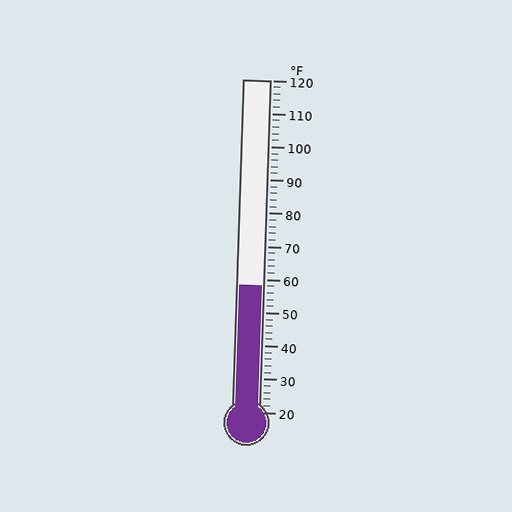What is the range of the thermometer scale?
The thermometer scale ranges from 20°F to 120°F.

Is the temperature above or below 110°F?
The temperature is below 110°F.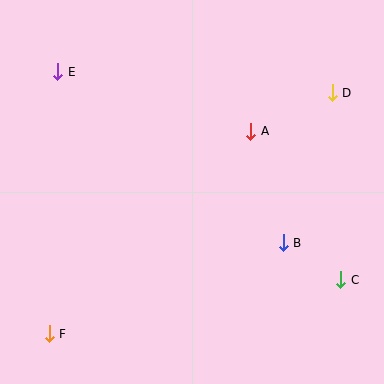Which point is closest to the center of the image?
Point A at (251, 131) is closest to the center.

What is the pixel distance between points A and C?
The distance between A and C is 174 pixels.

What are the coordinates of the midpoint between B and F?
The midpoint between B and F is at (166, 288).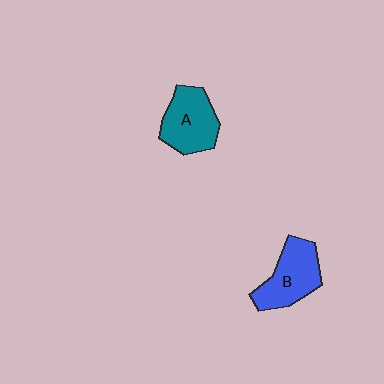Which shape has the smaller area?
Shape A (teal).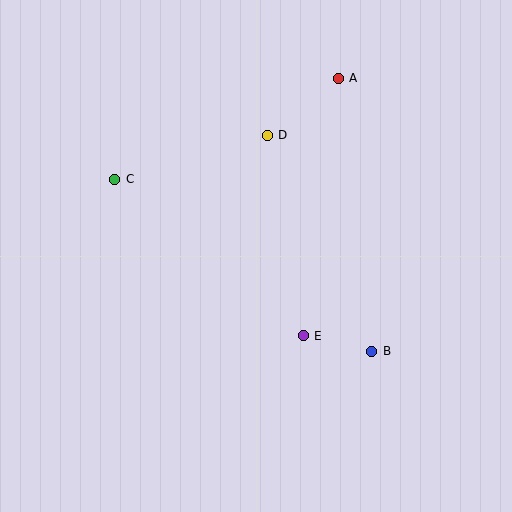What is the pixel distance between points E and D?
The distance between E and D is 204 pixels.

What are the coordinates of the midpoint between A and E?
The midpoint between A and E is at (321, 207).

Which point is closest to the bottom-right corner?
Point B is closest to the bottom-right corner.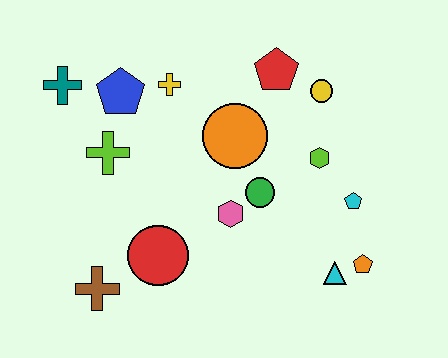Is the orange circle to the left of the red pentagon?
Yes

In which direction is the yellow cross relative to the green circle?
The yellow cross is above the green circle.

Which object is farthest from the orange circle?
The brown cross is farthest from the orange circle.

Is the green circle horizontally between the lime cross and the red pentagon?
Yes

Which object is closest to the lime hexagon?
The cyan pentagon is closest to the lime hexagon.